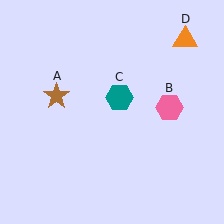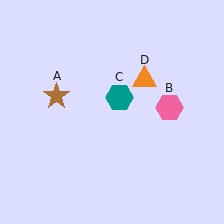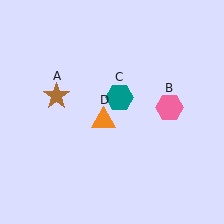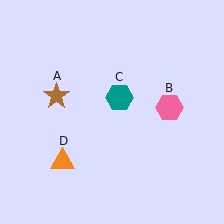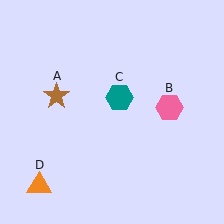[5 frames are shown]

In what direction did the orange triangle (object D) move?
The orange triangle (object D) moved down and to the left.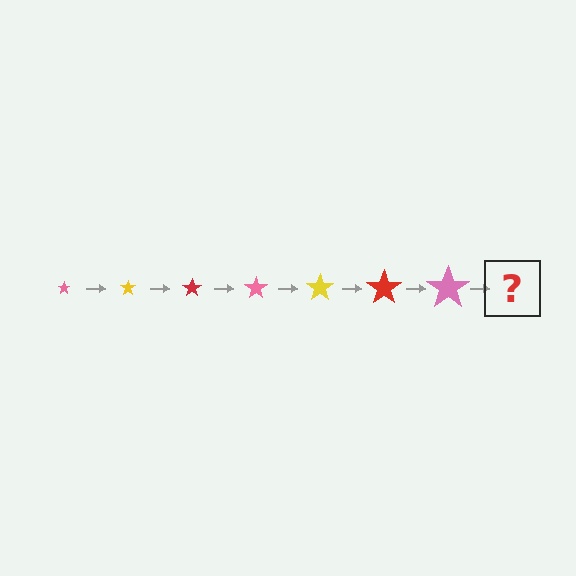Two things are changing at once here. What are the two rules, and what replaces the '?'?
The two rules are that the star grows larger each step and the color cycles through pink, yellow, and red. The '?' should be a yellow star, larger than the previous one.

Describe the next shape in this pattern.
It should be a yellow star, larger than the previous one.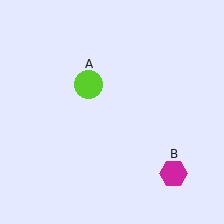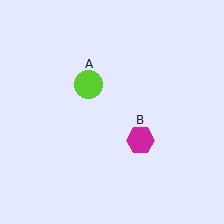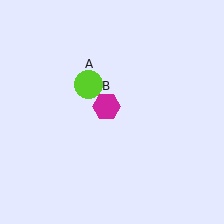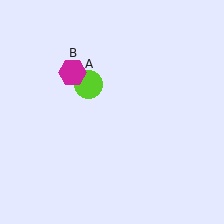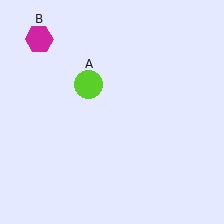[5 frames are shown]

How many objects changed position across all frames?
1 object changed position: magenta hexagon (object B).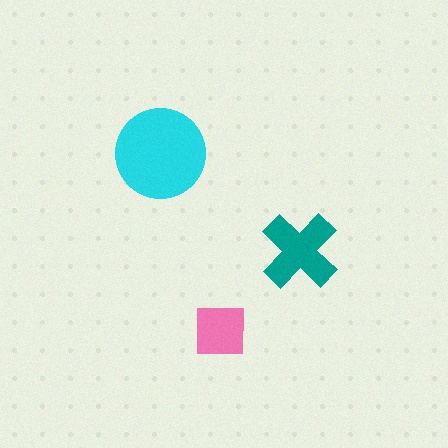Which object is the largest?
The cyan circle.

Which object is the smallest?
The pink square.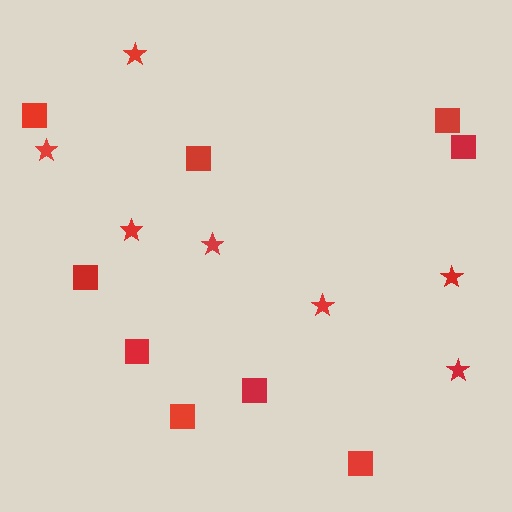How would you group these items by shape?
There are 2 groups: one group of squares (9) and one group of stars (7).